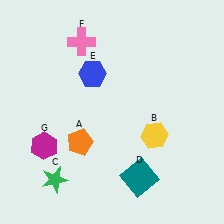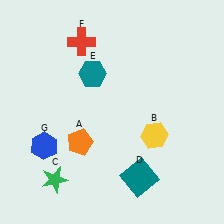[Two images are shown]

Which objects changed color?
E changed from blue to teal. F changed from pink to red. G changed from magenta to blue.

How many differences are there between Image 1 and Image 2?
There are 3 differences between the two images.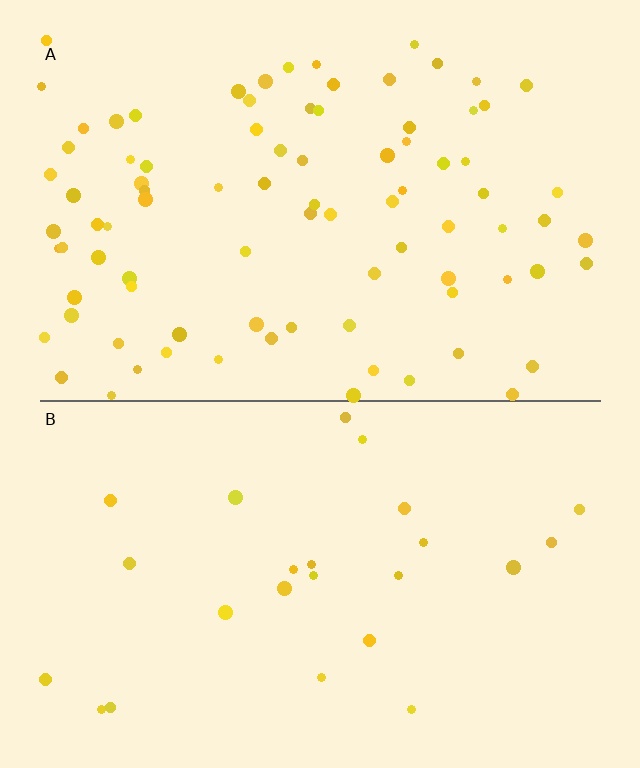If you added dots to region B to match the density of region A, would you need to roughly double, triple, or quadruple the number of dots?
Approximately quadruple.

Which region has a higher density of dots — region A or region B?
A (the top).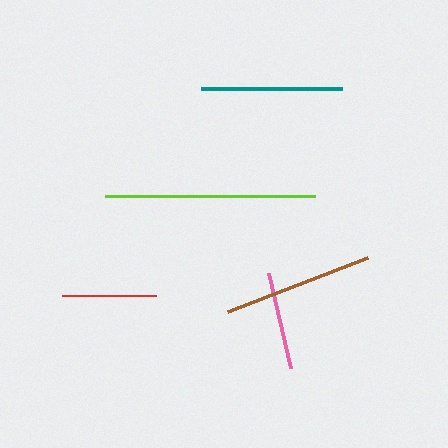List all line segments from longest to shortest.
From longest to shortest: lime, brown, teal, pink, red.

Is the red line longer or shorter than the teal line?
The teal line is longer than the red line.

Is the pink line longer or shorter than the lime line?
The lime line is longer than the pink line.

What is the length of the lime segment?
The lime segment is approximately 210 pixels long.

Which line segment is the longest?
The lime line is the longest at approximately 210 pixels.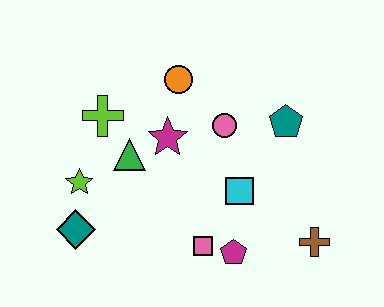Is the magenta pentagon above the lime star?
No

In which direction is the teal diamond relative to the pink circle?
The teal diamond is to the left of the pink circle.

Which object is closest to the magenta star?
The green triangle is closest to the magenta star.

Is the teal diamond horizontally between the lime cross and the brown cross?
No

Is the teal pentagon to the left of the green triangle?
No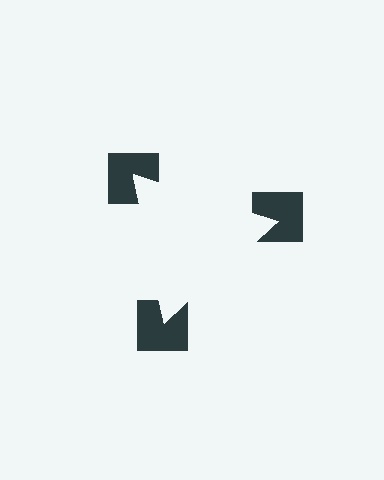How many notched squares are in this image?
There are 3 — one at each vertex of the illusory triangle.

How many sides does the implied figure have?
3 sides.